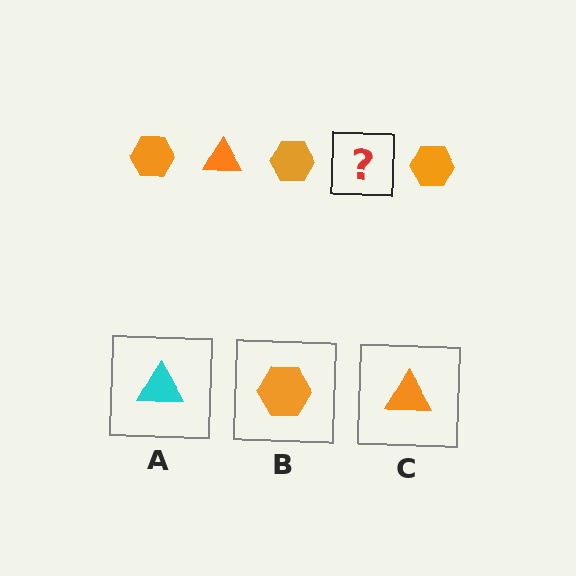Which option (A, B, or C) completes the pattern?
C.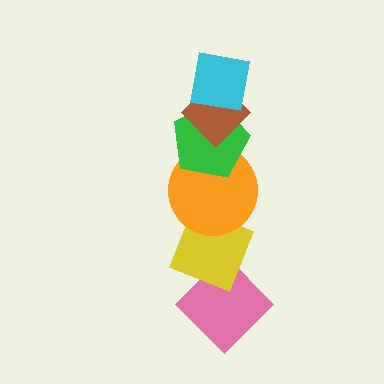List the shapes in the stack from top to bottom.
From top to bottom: the cyan square, the brown diamond, the green pentagon, the orange circle, the yellow diamond, the pink diamond.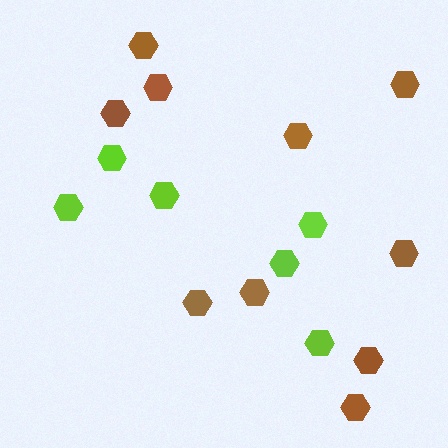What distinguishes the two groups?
There are 2 groups: one group of brown hexagons (10) and one group of lime hexagons (6).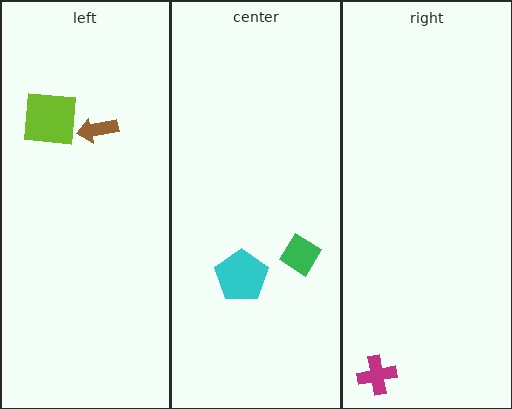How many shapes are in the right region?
1.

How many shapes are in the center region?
2.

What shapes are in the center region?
The cyan pentagon, the green diamond.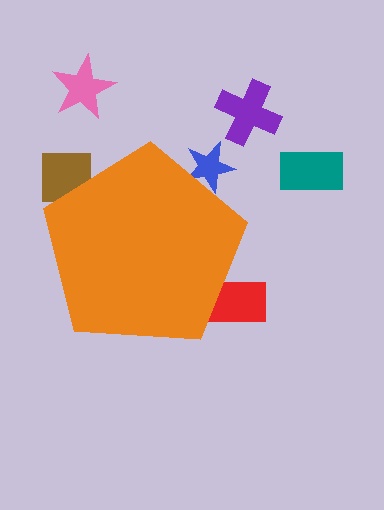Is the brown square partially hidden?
Yes, the brown square is partially hidden behind the orange pentagon.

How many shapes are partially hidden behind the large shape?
3 shapes are partially hidden.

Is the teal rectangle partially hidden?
No, the teal rectangle is fully visible.